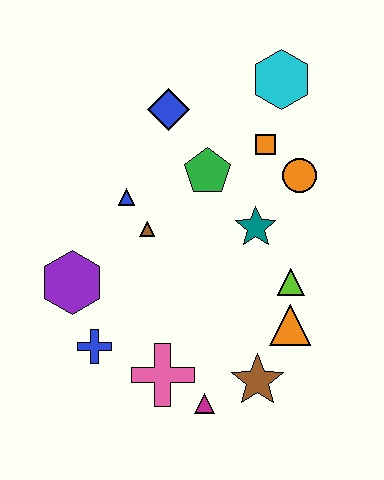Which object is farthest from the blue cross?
The cyan hexagon is farthest from the blue cross.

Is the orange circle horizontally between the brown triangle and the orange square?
No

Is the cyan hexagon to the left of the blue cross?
No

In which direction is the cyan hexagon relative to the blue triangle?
The cyan hexagon is to the right of the blue triangle.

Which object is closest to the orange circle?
The orange square is closest to the orange circle.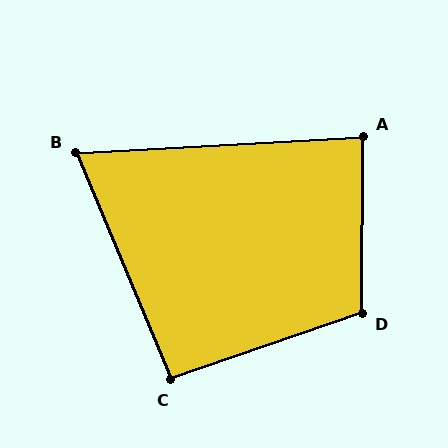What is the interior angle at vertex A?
Approximately 86 degrees (approximately right).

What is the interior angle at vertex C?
Approximately 94 degrees (approximately right).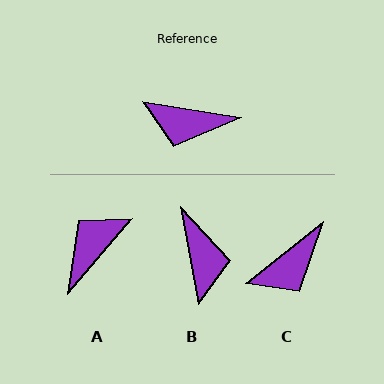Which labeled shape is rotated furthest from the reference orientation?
A, about 121 degrees away.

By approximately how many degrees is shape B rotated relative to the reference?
Approximately 110 degrees counter-clockwise.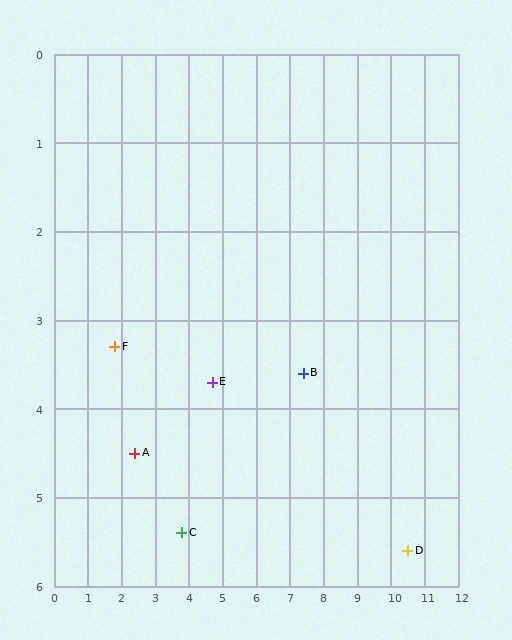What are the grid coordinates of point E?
Point E is at approximately (4.7, 3.7).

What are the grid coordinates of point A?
Point A is at approximately (2.4, 4.5).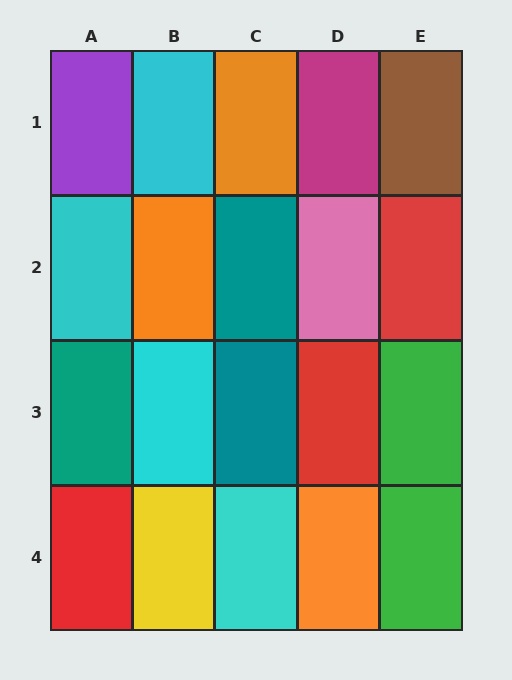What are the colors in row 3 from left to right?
Teal, cyan, teal, red, green.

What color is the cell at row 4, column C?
Cyan.